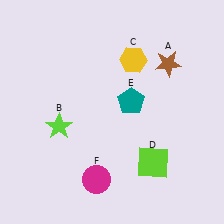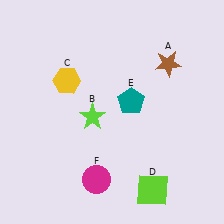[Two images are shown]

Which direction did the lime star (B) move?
The lime star (B) moved right.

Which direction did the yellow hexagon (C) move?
The yellow hexagon (C) moved left.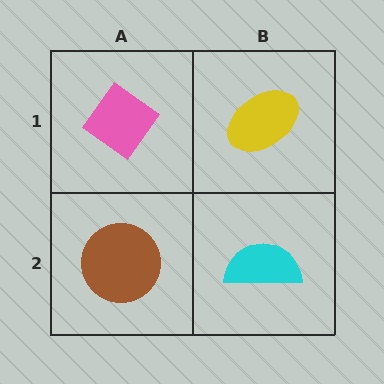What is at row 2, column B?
A cyan semicircle.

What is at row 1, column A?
A pink diamond.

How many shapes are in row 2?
2 shapes.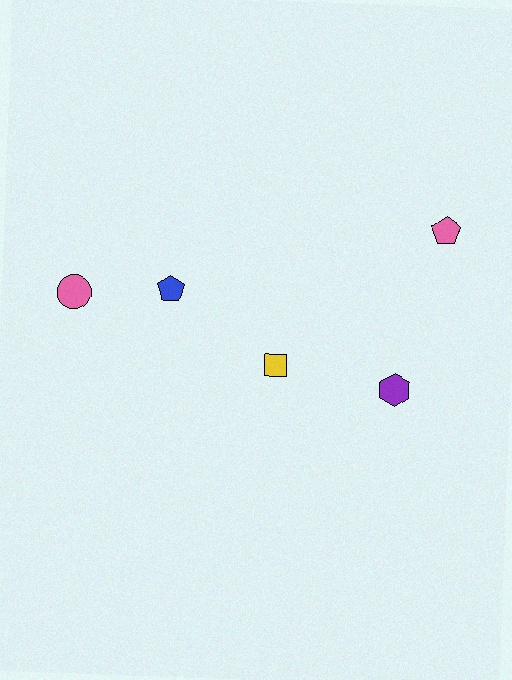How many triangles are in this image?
There are no triangles.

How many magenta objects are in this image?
There are no magenta objects.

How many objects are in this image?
There are 5 objects.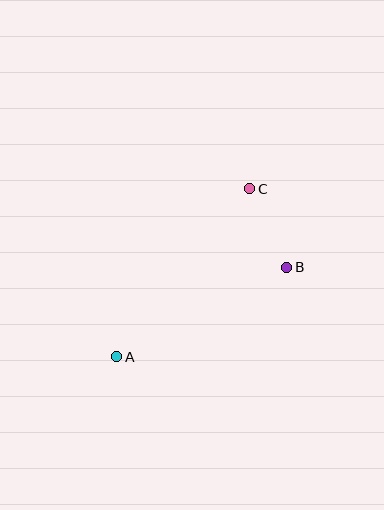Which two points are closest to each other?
Points B and C are closest to each other.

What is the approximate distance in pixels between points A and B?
The distance between A and B is approximately 192 pixels.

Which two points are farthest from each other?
Points A and C are farthest from each other.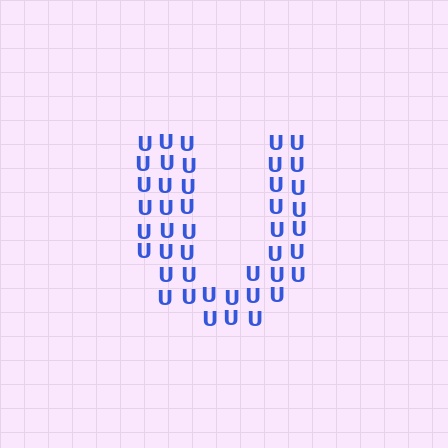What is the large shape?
The large shape is the letter U.